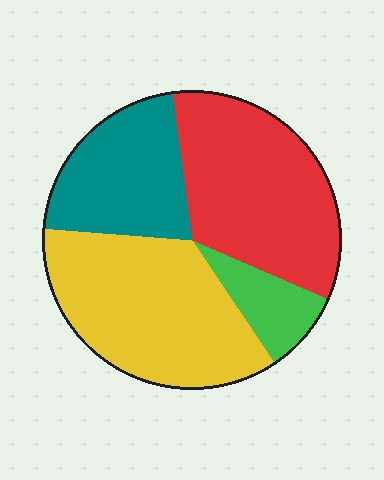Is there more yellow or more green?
Yellow.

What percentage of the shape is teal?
Teal takes up about one fifth (1/5) of the shape.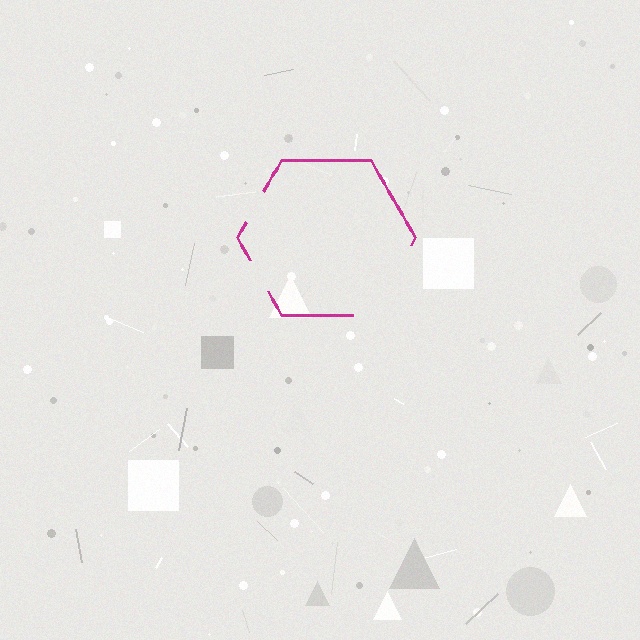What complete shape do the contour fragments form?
The contour fragments form a hexagon.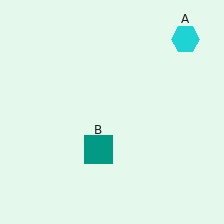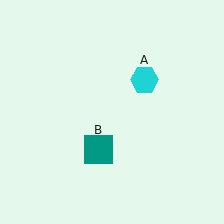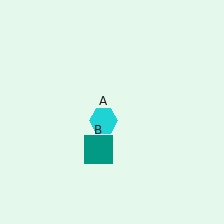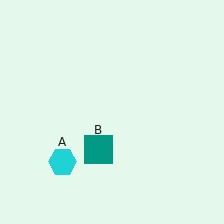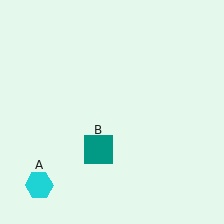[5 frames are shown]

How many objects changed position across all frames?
1 object changed position: cyan hexagon (object A).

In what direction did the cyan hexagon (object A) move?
The cyan hexagon (object A) moved down and to the left.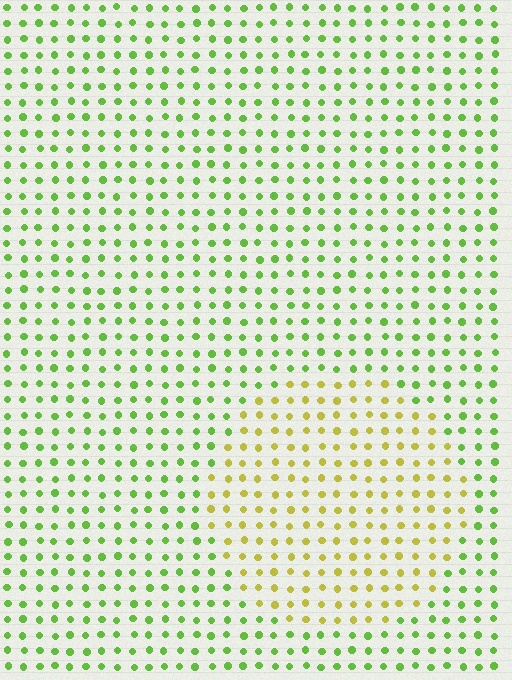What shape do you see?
I see a circle.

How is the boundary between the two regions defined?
The boundary is defined purely by a slight shift in hue (about 43 degrees). Spacing, size, and orientation are identical on both sides.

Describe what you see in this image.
The image is filled with small lime elements in a uniform arrangement. A circle-shaped region is visible where the elements are tinted to a slightly different hue, forming a subtle color boundary.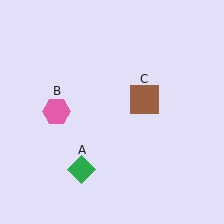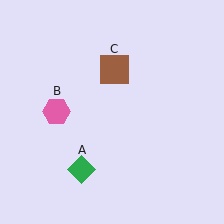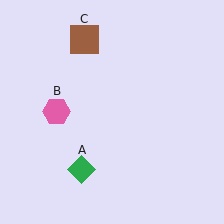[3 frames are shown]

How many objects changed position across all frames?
1 object changed position: brown square (object C).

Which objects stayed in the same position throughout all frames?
Green diamond (object A) and pink hexagon (object B) remained stationary.